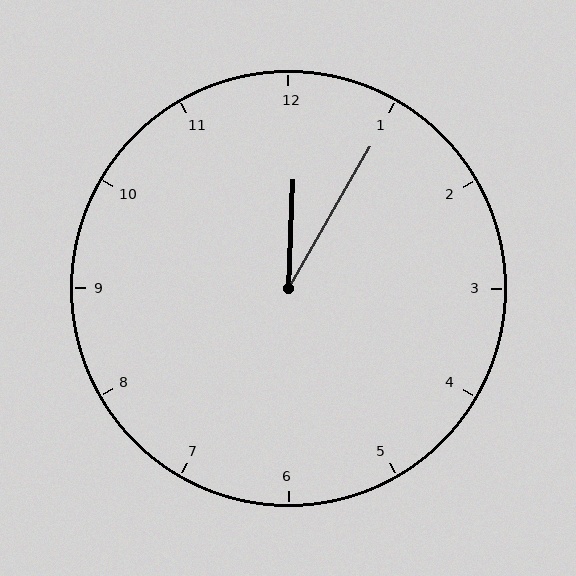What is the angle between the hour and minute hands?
Approximately 28 degrees.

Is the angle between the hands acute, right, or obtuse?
It is acute.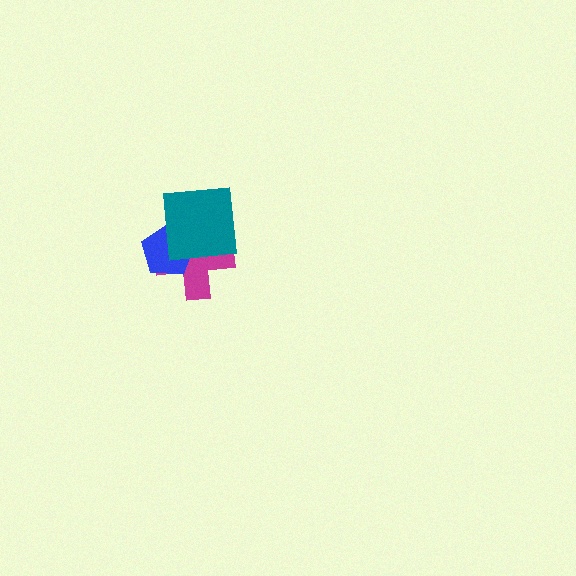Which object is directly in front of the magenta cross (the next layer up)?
The blue pentagon is directly in front of the magenta cross.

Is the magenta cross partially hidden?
Yes, it is partially covered by another shape.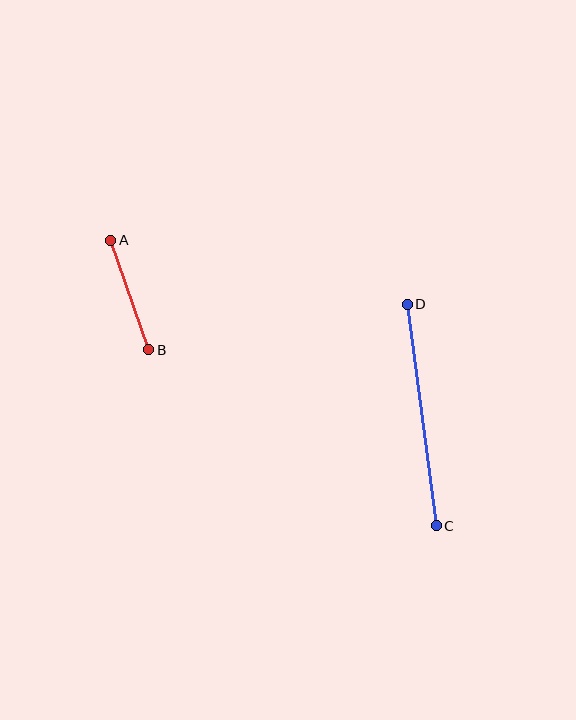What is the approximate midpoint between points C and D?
The midpoint is at approximately (422, 415) pixels.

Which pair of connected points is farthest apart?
Points C and D are farthest apart.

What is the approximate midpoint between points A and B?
The midpoint is at approximately (130, 295) pixels.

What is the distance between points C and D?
The distance is approximately 224 pixels.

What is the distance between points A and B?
The distance is approximately 115 pixels.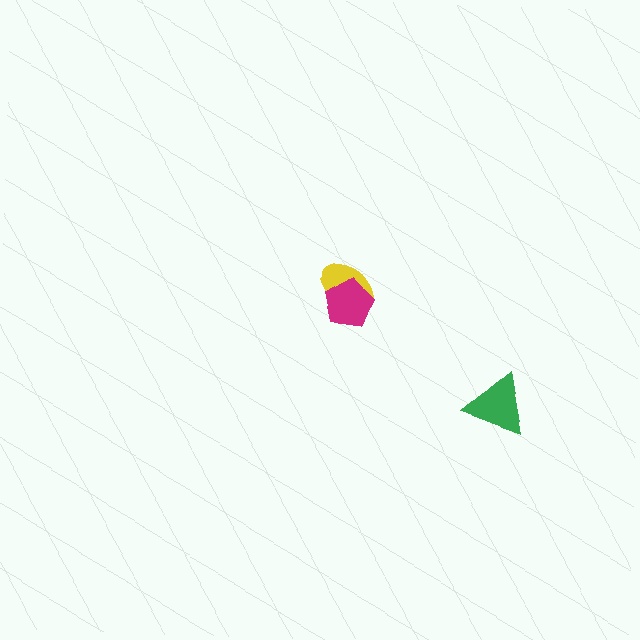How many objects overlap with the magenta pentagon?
1 object overlaps with the magenta pentagon.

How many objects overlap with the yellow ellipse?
1 object overlaps with the yellow ellipse.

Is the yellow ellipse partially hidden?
Yes, it is partially covered by another shape.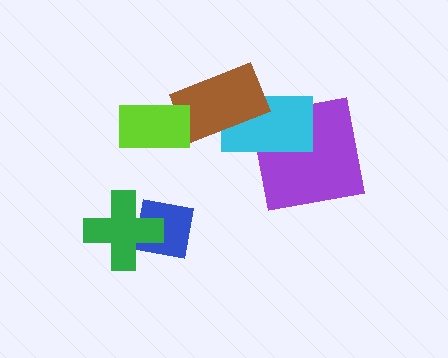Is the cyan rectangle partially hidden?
Yes, it is partially covered by another shape.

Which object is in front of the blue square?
The green cross is in front of the blue square.